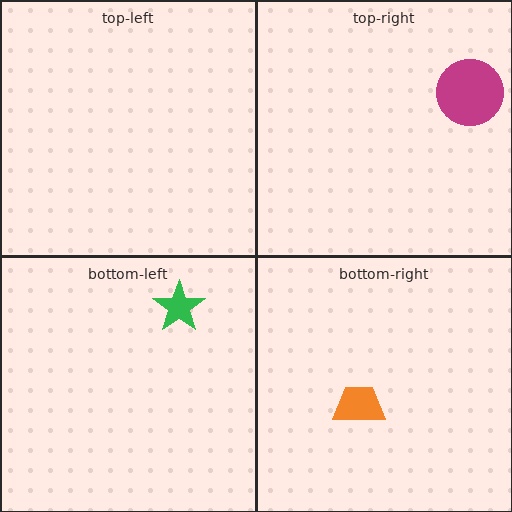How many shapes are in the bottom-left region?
1.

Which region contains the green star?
The bottom-left region.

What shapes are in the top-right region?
The magenta circle.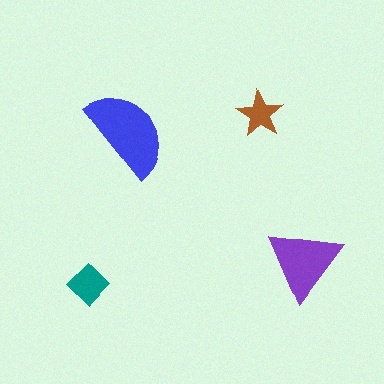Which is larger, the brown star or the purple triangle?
The purple triangle.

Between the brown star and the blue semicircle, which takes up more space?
The blue semicircle.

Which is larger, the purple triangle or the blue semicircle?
The blue semicircle.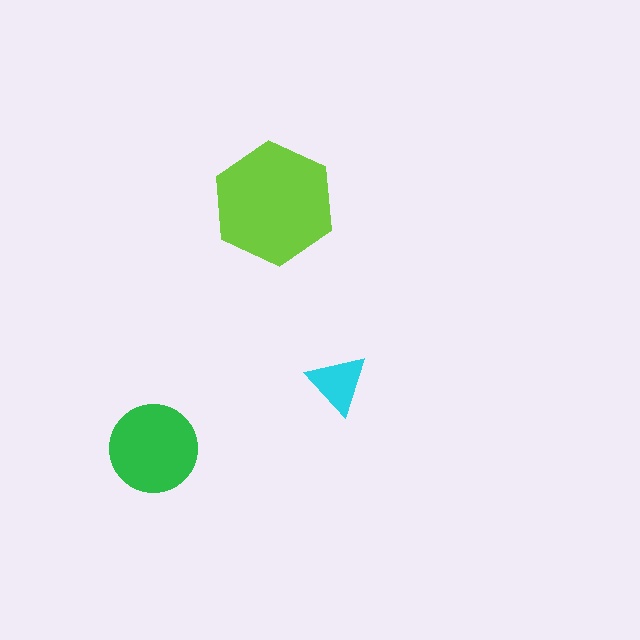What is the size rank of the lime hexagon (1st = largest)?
1st.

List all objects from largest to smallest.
The lime hexagon, the green circle, the cyan triangle.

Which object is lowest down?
The green circle is bottommost.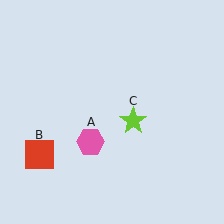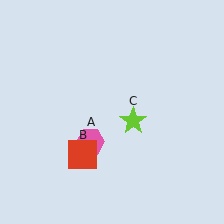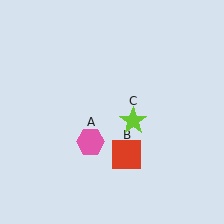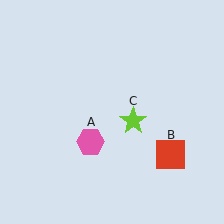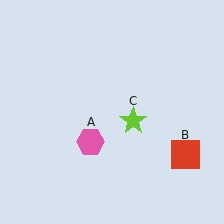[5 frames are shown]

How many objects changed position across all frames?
1 object changed position: red square (object B).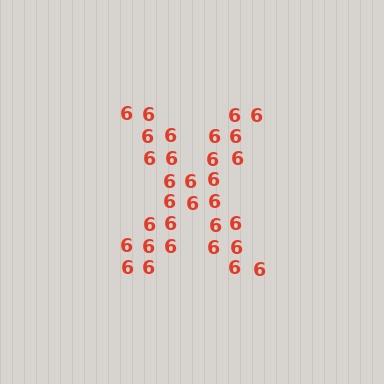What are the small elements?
The small elements are digit 6's.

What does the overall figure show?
The overall figure shows the letter X.